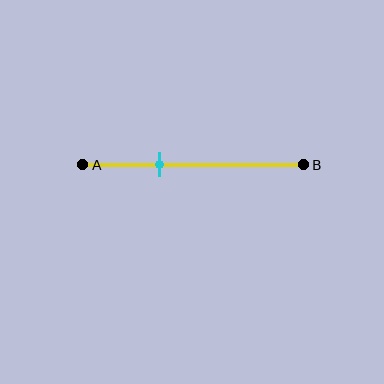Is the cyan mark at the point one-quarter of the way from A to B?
No, the mark is at about 35% from A, not at the 25% one-quarter point.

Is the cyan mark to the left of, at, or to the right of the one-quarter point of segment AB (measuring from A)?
The cyan mark is to the right of the one-quarter point of segment AB.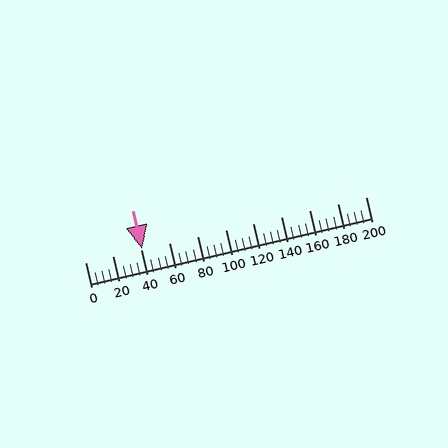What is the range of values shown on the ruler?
The ruler shows values from 0 to 200.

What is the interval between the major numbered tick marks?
The major tick marks are spaced 20 units apart.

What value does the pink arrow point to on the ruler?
The pink arrow points to approximately 41.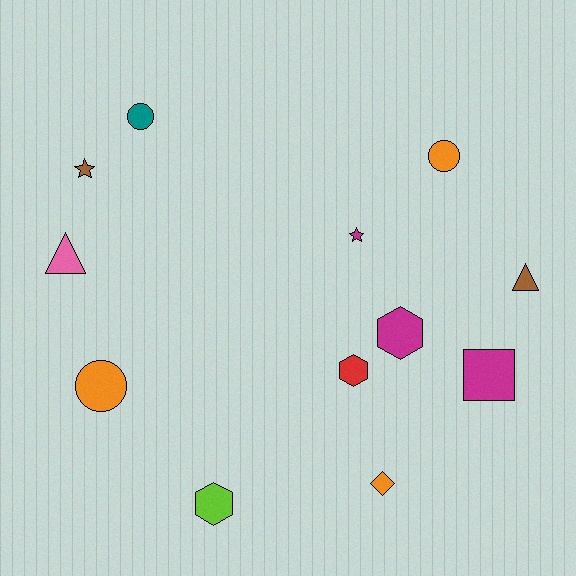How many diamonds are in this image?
There is 1 diamond.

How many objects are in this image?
There are 12 objects.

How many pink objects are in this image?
There is 1 pink object.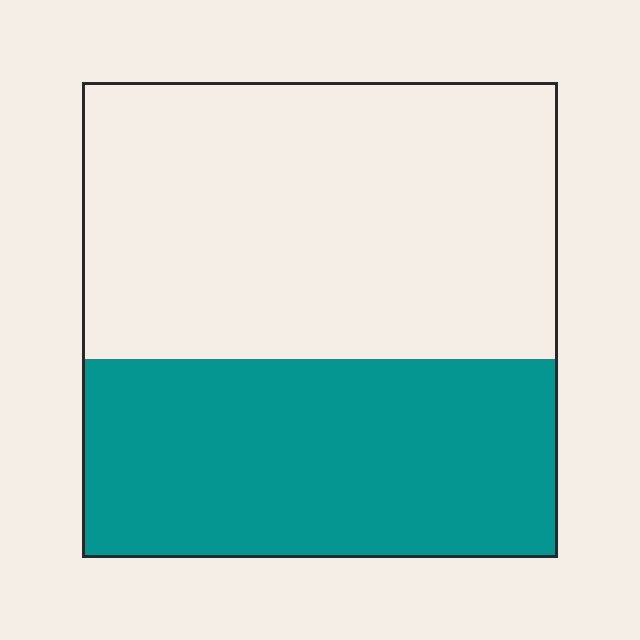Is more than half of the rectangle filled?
No.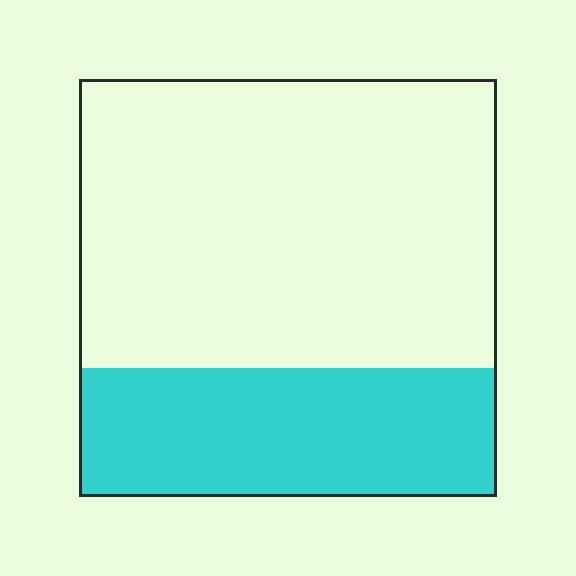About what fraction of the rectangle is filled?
About one third (1/3).